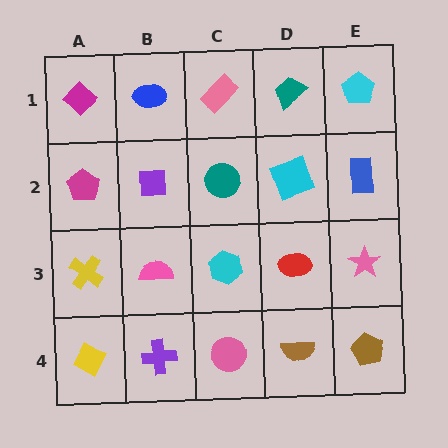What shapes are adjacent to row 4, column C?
A cyan hexagon (row 3, column C), a purple cross (row 4, column B), a brown semicircle (row 4, column D).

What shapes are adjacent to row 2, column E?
A cyan pentagon (row 1, column E), a pink star (row 3, column E), a cyan square (row 2, column D).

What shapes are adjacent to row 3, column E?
A blue rectangle (row 2, column E), a brown pentagon (row 4, column E), a red ellipse (row 3, column D).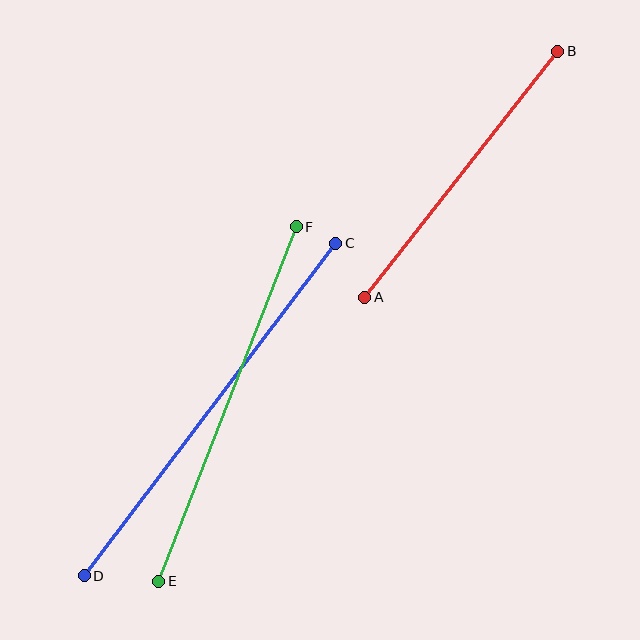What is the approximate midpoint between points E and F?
The midpoint is at approximately (227, 404) pixels.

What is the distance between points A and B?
The distance is approximately 313 pixels.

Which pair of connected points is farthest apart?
Points C and D are farthest apart.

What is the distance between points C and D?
The distance is approximately 417 pixels.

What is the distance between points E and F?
The distance is approximately 380 pixels.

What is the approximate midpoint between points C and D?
The midpoint is at approximately (210, 409) pixels.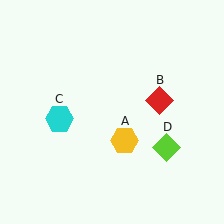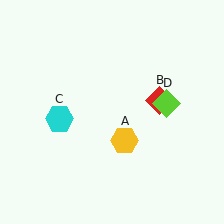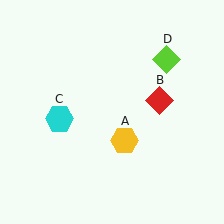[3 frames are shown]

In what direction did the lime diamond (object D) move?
The lime diamond (object D) moved up.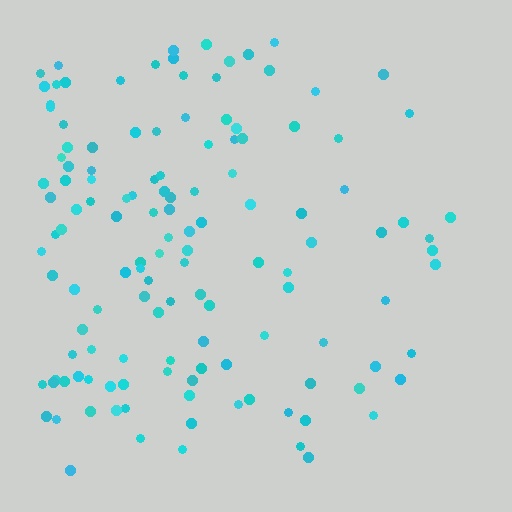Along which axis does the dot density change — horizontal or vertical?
Horizontal.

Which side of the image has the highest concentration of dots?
The left.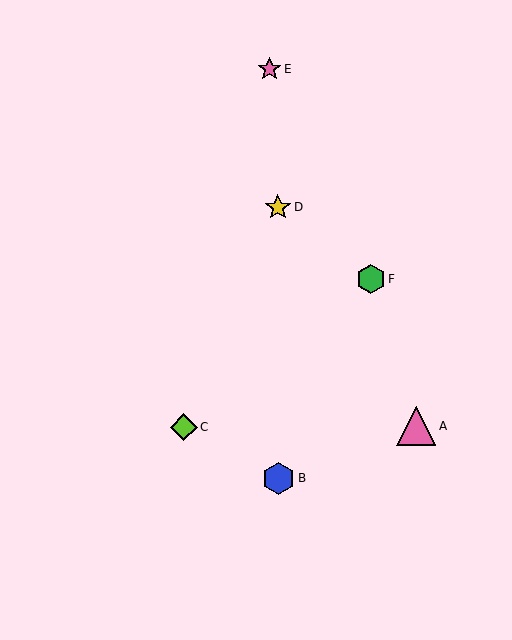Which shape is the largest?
The pink triangle (labeled A) is the largest.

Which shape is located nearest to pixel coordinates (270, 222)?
The yellow star (labeled D) at (278, 207) is nearest to that location.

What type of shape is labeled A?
Shape A is a pink triangle.